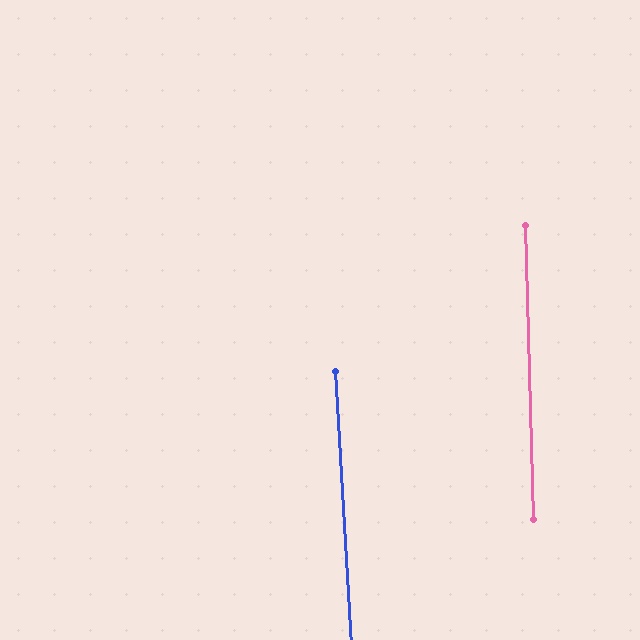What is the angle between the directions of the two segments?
Approximately 2 degrees.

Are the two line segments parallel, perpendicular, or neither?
Parallel — their directions differ by only 1.8°.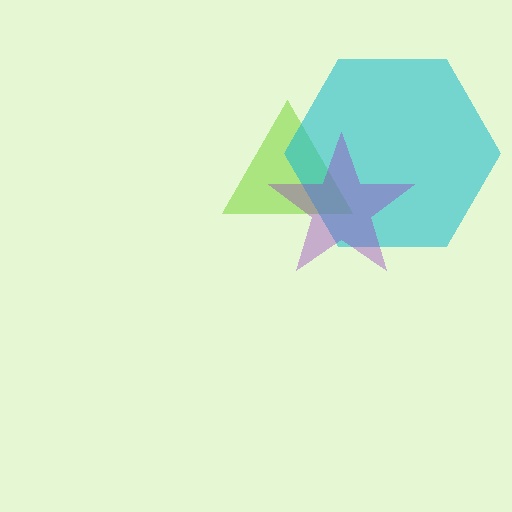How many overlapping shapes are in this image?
There are 3 overlapping shapes in the image.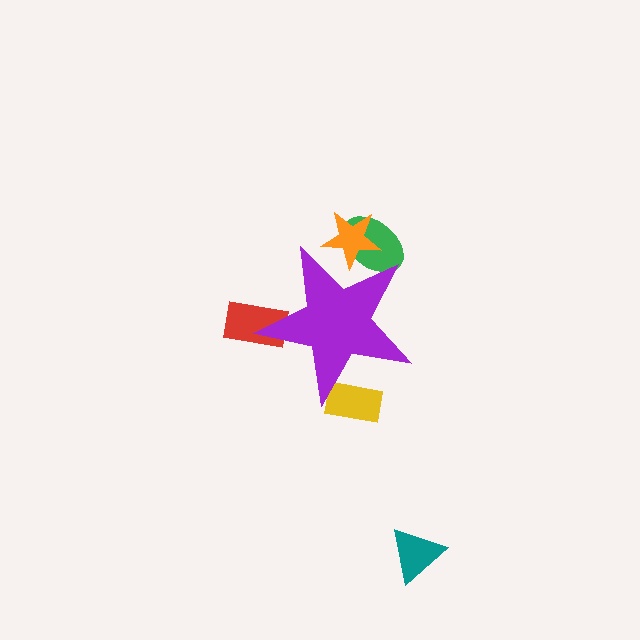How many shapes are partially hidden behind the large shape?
4 shapes are partially hidden.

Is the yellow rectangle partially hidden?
Yes, the yellow rectangle is partially hidden behind the purple star.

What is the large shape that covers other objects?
A purple star.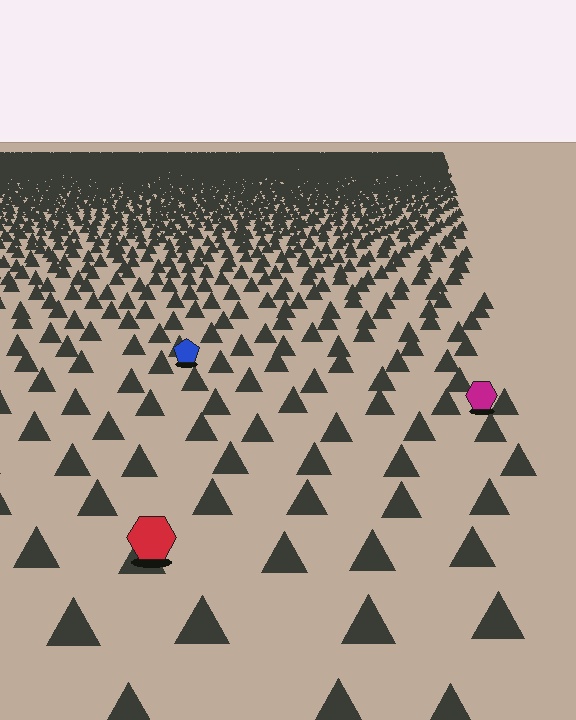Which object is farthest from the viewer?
The blue pentagon is farthest from the viewer. It appears smaller and the ground texture around it is denser.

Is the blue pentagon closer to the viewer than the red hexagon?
No. The red hexagon is closer — you can tell from the texture gradient: the ground texture is coarser near it.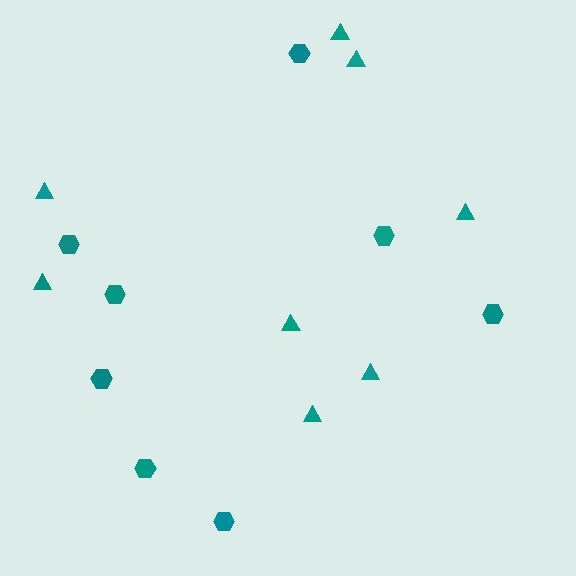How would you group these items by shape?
There are 2 groups: one group of hexagons (8) and one group of triangles (8).